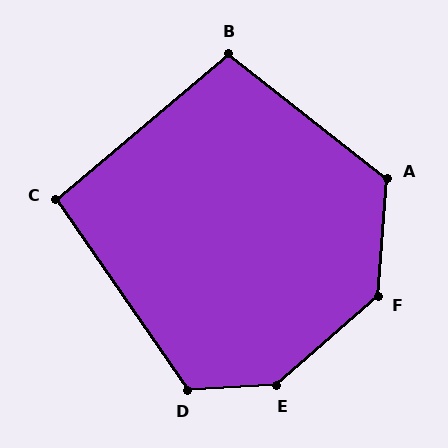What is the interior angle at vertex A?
Approximately 123 degrees (obtuse).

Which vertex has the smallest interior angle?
C, at approximately 95 degrees.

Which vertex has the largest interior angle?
E, at approximately 141 degrees.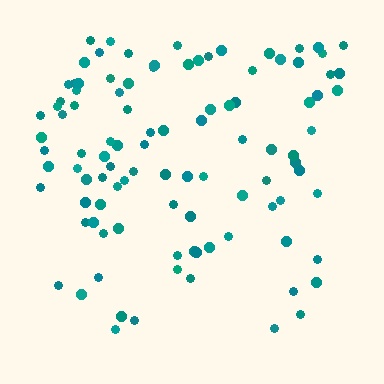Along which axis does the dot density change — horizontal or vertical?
Vertical.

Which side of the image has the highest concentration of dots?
The top.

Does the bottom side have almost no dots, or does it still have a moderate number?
Still a moderate number, just noticeably fewer than the top.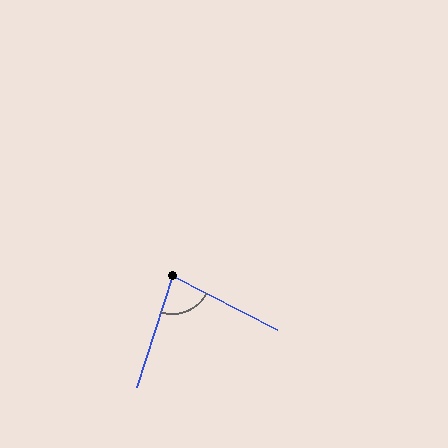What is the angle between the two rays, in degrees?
Approximately 81 degrees.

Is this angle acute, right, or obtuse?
It is acute.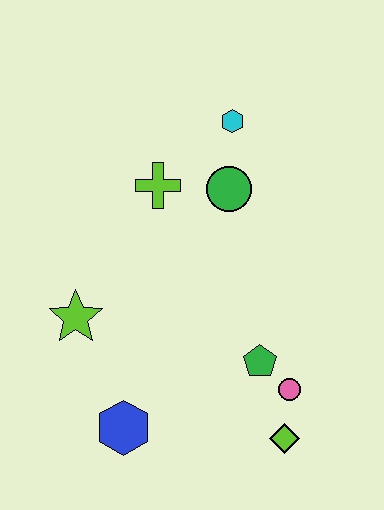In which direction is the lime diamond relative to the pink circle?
The lime diamond is below the pink circle.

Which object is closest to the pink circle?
The green pentagon is closest to the pink circle.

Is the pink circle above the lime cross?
No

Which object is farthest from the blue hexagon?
The cyan hexagon is farthest from the blue hexagon.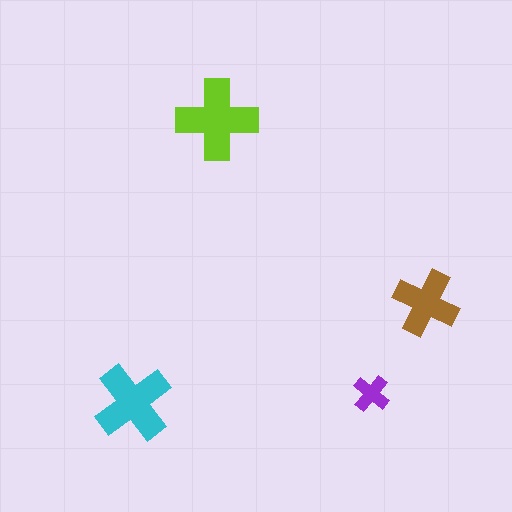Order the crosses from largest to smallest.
the lime one, the cyan one, the brown one, the purple one.